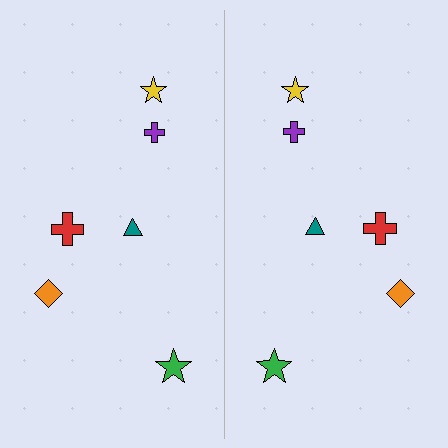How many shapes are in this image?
There are 12 shapes in this image.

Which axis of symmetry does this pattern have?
The pattern has a vertical axis of symmetry running through the center of the image.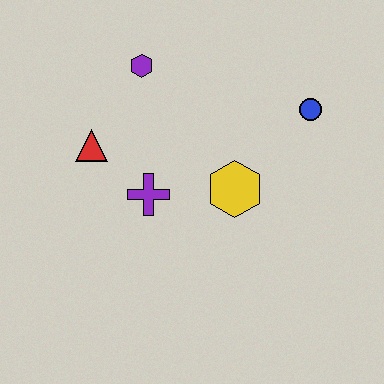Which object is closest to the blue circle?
The yellow hexagon is closest to the blue circle.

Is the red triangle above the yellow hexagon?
Yes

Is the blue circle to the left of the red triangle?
No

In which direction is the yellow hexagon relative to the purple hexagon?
The yellow hexagon is below the purple hexagon.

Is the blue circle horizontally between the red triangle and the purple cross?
No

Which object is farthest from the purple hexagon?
The blue circle is farthest from the purple hexagon.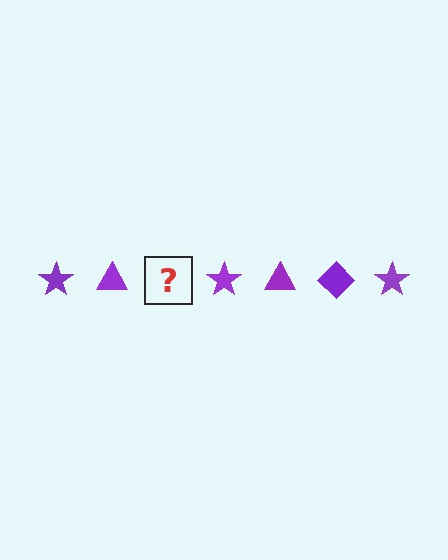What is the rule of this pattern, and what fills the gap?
The rule is that the pattern cycles through star, triangle, diamond shapes in purple. The gap should be filled with a purple diamond.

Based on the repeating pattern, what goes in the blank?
The blank should be a purple diamond.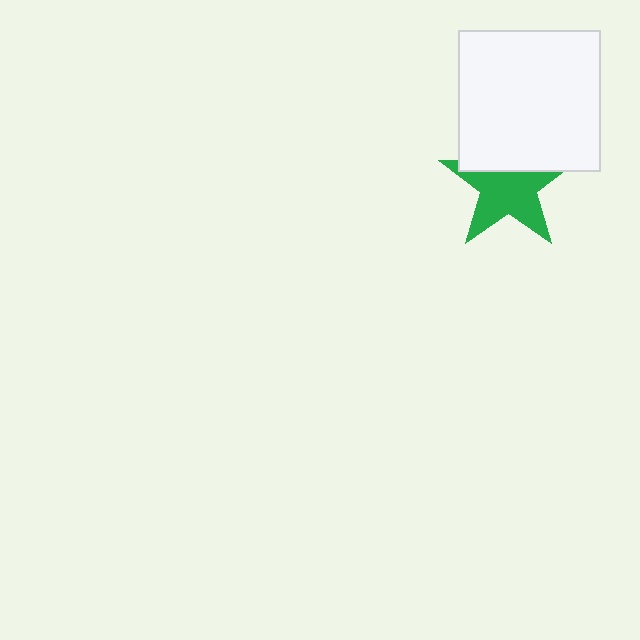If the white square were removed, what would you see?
You would see the complete green star.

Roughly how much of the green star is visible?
Most of it is visible (roughly 66%).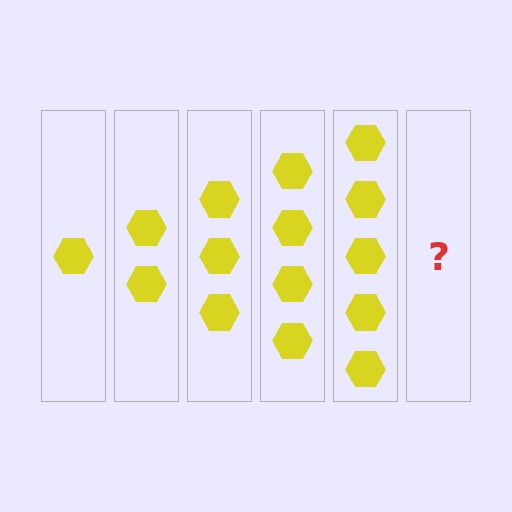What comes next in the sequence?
The next element should be 6 hexagons.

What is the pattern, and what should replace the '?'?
The pattern is that each step adds one more hexagon. The '?' should be 6 hexagons.